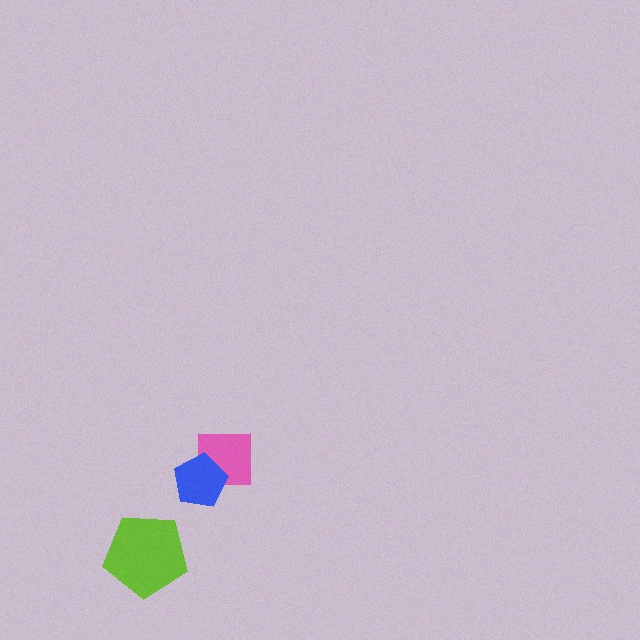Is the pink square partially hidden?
Yes, it is partially covered by another shape.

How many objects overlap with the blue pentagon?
1 object overlaps with the blue pentagon.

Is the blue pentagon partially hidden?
No, no other shape covers it.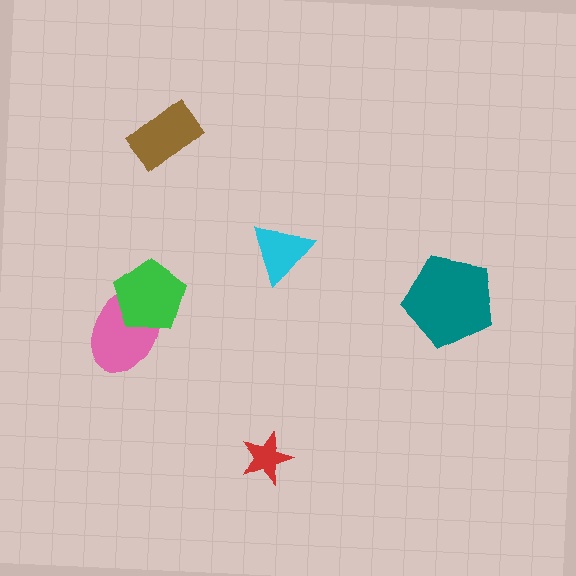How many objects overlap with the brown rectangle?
0 objects overlap with the brown rectangle.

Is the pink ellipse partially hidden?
Yes, it is partially covered by another shape.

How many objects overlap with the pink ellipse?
1 object overlaps with the pink ellipse.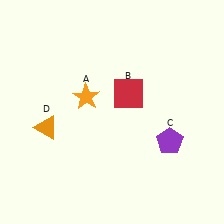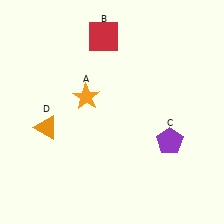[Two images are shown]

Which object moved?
The red square (B) moved up.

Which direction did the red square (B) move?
The red square (B) moved up.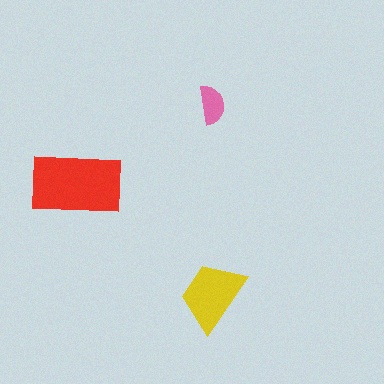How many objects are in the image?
There are 3 objects in the image.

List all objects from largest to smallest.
The red rectangle, the yellow trapezoid, the pink semicircle.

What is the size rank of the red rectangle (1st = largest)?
1st.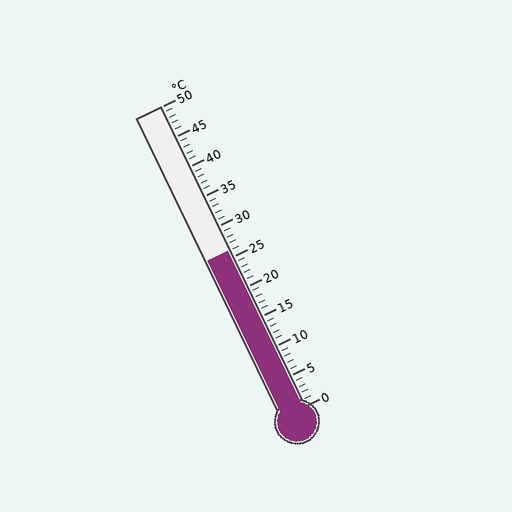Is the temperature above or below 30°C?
The temperature is below 30°C.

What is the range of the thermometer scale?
The thermometer scale ranges from 0°C to 50°C.